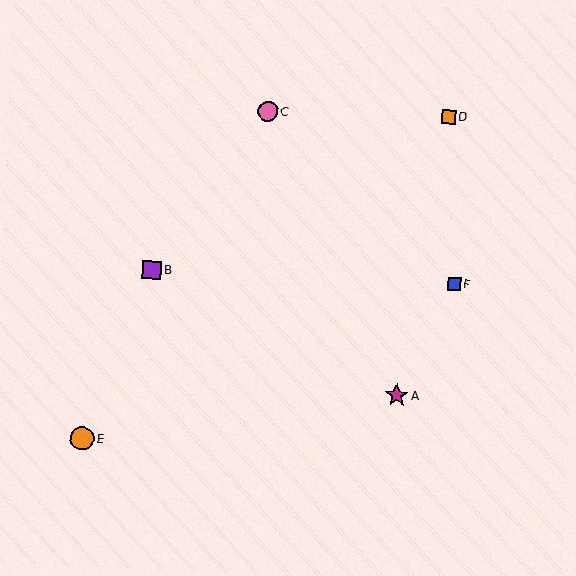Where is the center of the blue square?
The center of the blue square is at (454, 284).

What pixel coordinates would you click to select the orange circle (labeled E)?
Click at (82, 439) to select the orange circle E.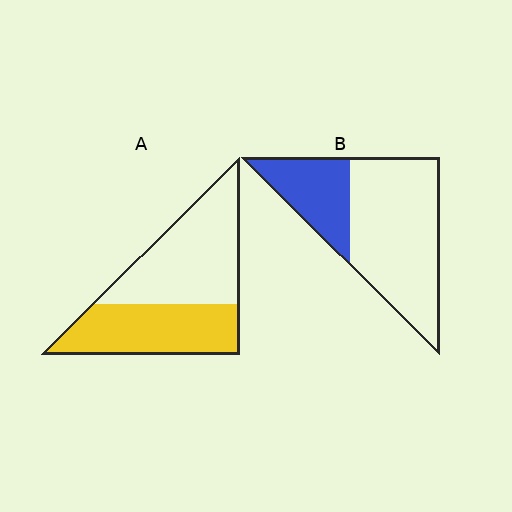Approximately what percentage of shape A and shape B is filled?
A is approximately 45% and B is approximately 30%.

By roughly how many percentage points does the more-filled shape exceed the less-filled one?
By roughly 15 percentage points (A over B).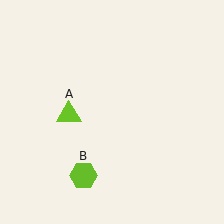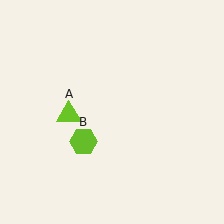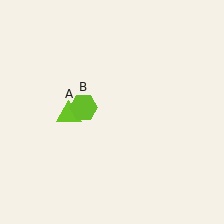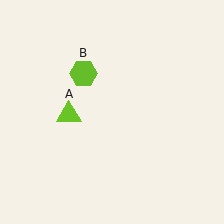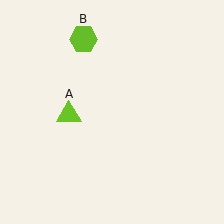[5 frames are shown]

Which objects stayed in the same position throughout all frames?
Lime triangle (object A) remained stationary.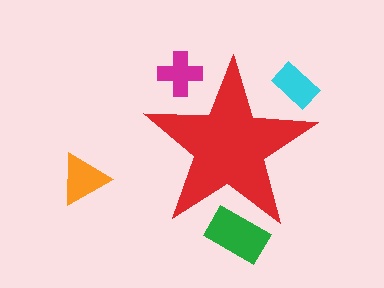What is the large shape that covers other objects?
A red star.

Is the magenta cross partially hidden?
Yes, the magenta cross is partially hidden behind the red star.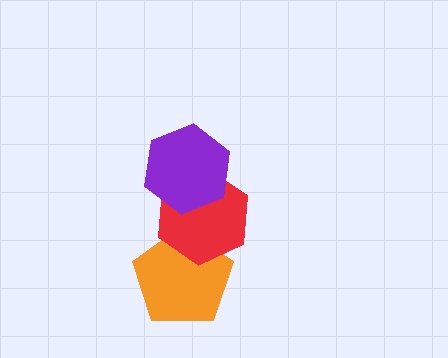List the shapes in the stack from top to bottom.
From top to bottom: the purple hexagon, the red hexagon, the orange pentagon.